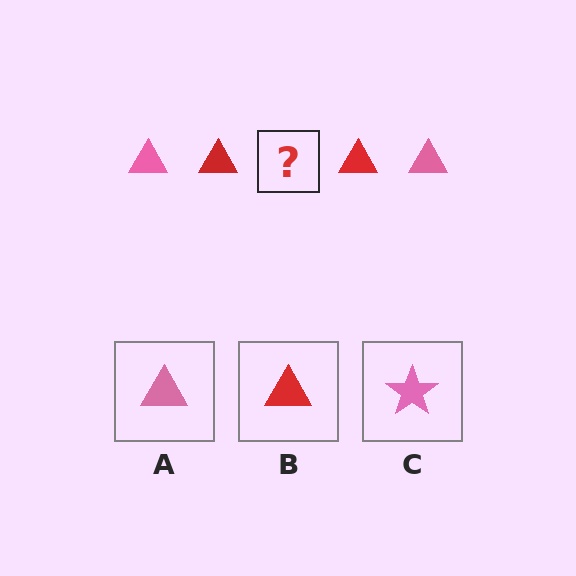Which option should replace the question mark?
Option A.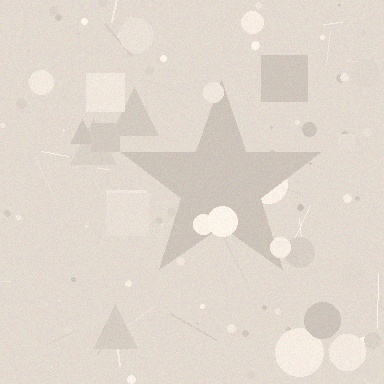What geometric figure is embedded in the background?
A star is embedded in the background.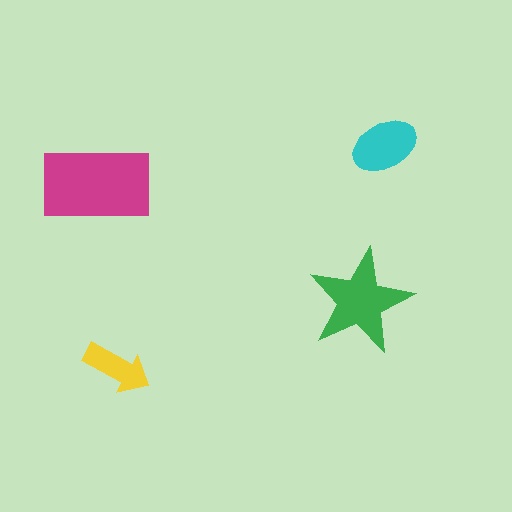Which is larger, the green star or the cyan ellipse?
The green star.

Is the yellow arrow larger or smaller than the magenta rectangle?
Smaller.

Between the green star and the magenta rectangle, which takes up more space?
The magenta rectangle.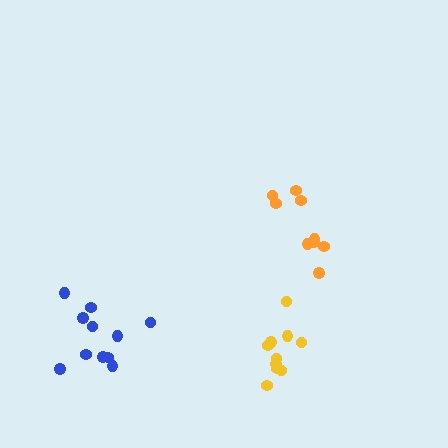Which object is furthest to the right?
The orange cluster is rightmost.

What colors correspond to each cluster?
The clusters are colored: blue, yellow, orange.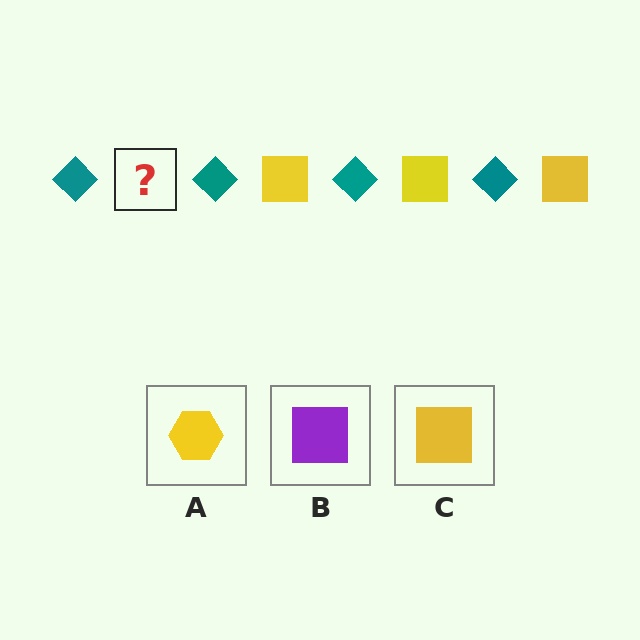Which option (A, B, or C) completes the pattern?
C.